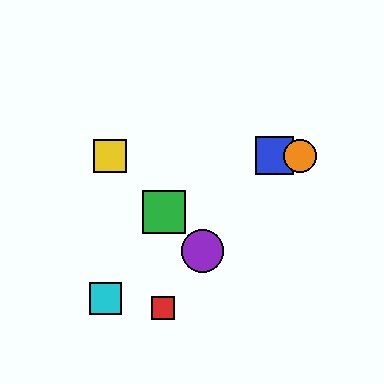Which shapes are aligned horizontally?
The blue square, the yellow square, the orange circle are aligned horizontally.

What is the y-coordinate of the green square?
The green square is at y≈212.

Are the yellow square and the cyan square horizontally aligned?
No, the yellow square is at y≈156 and the cyan square is at y≈299.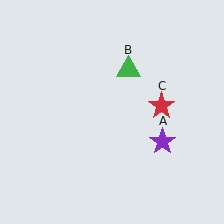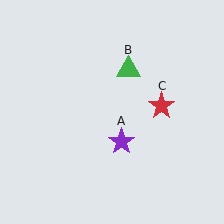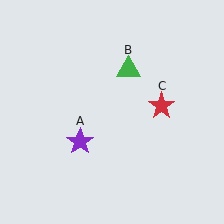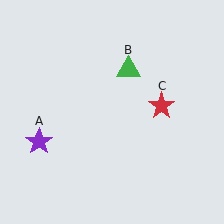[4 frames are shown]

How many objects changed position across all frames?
1 object changed position: purple star (object A).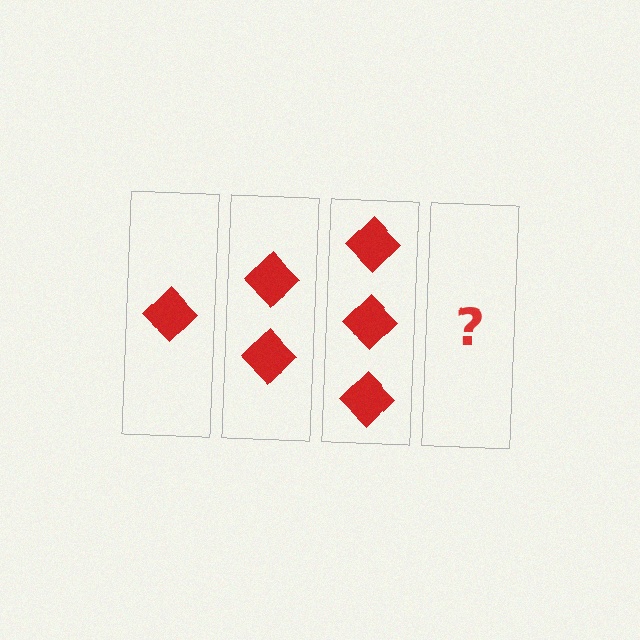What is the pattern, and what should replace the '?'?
The pattern is that each step adds one more diamond. The '?' should be 4 diamonds.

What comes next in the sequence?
The next element should be 4 diamonds.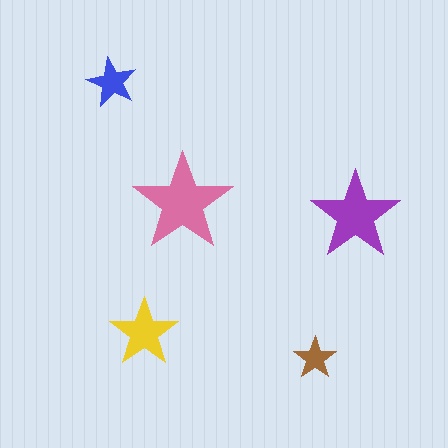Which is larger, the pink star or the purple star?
The pink one.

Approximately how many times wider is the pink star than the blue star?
About 2 times wider.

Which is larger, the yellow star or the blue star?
The yellow one.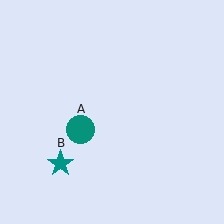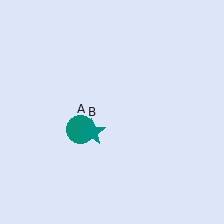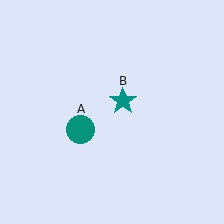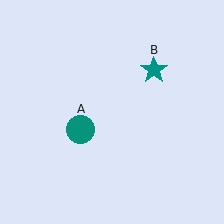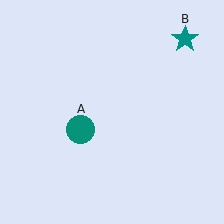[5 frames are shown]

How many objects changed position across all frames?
1 object changed position: teal star (object B).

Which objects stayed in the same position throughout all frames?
Teal circle (object A) remained stationary.